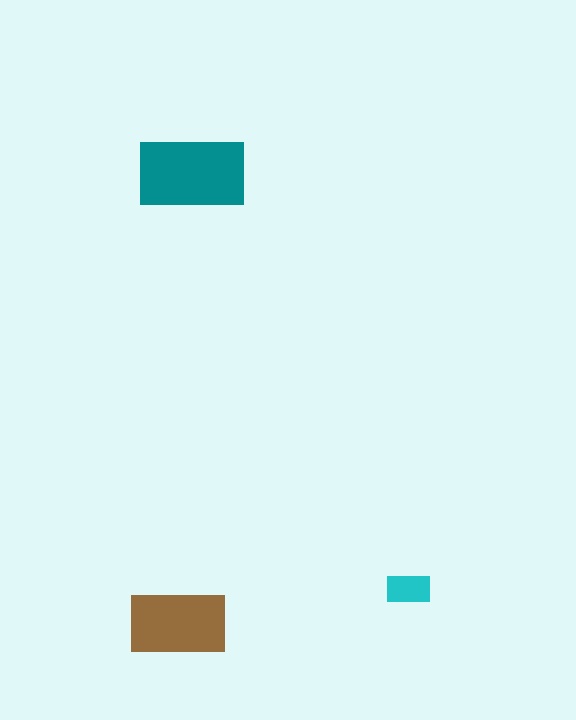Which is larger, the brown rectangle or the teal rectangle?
The teal one.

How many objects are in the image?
There are 3 objects in the image.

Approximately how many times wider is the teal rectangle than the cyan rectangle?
About 2.5 times wider.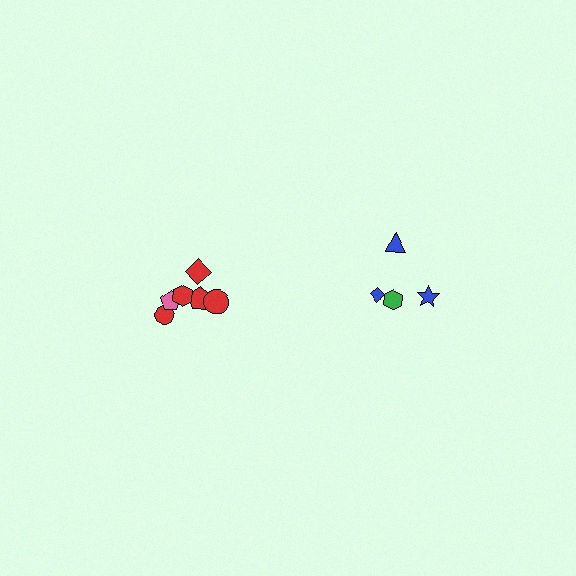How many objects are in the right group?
There are 4 objects.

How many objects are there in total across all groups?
There are 10 objects.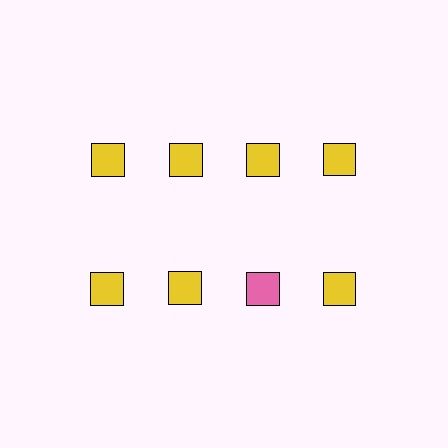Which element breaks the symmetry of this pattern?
The pink square in the second row, center column breaks the symmetry. All other shapes are yellow squares.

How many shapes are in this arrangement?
There are 8 shapes arranged in a grid pattern.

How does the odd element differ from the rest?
It has a different color: pink instead of yellow.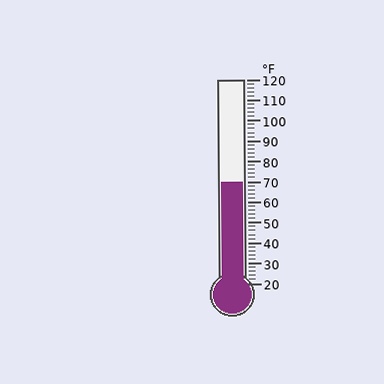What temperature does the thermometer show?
The thermometer shows approximately 70°F.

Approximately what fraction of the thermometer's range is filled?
The thermometer is filled to approximately 50% of its range.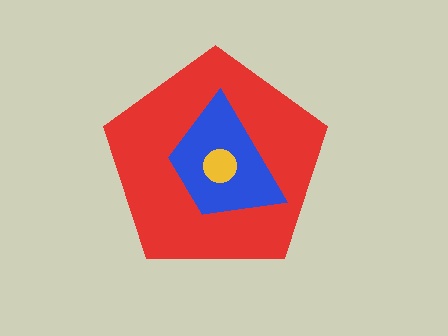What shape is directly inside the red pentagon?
The blue trapezoid.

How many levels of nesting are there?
3.